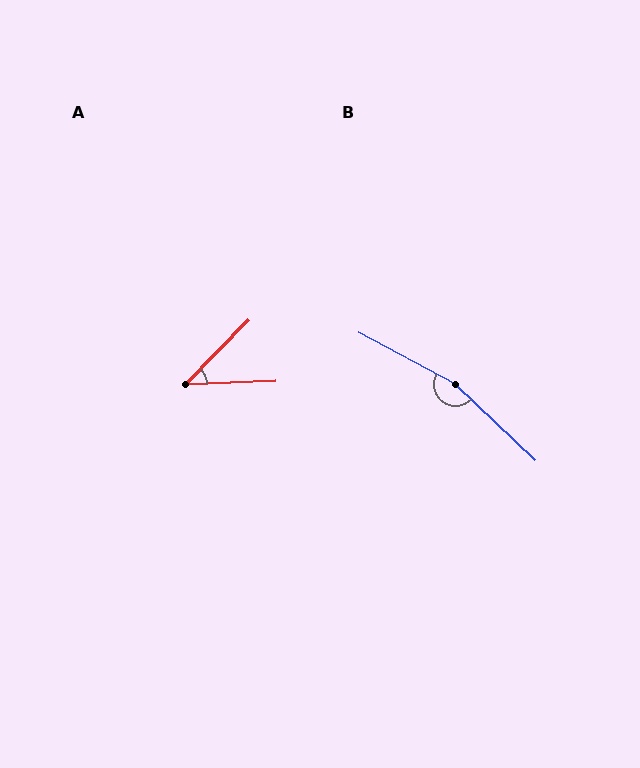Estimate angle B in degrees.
Approximately 164 degrees.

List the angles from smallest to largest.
A (43°), B (164°).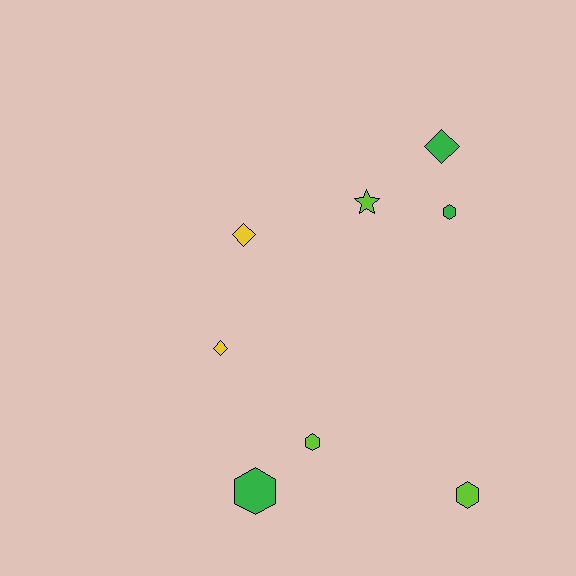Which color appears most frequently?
Lime, with 3 objects.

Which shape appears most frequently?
Hexagon, with 4 objects.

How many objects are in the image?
There are 8 objects.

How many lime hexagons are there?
There are 2 lime hexagons.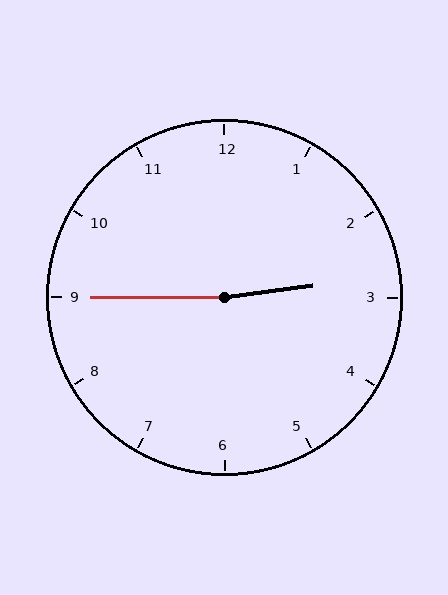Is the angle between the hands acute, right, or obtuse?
It is obtuse.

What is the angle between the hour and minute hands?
Approximately 172 degrees.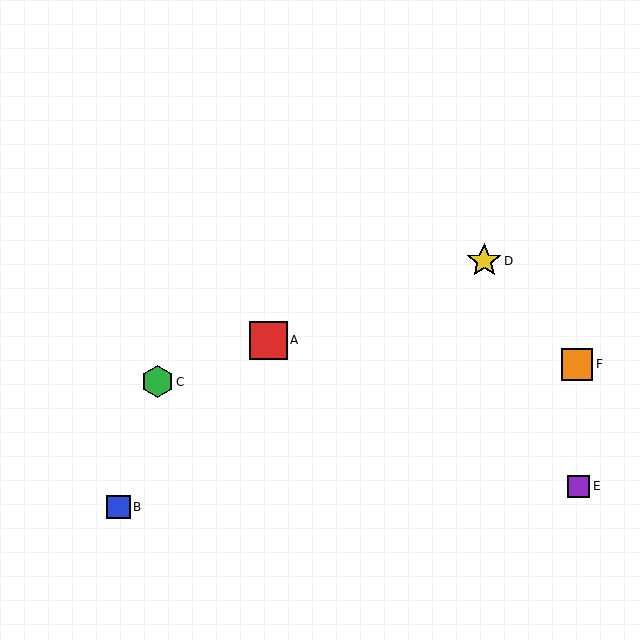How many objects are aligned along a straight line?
3 objects (A, C, D) are aligned along a straight line.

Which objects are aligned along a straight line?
Objects A, C, D are aligned along a straight line.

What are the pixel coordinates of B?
Object B is at (118, 507).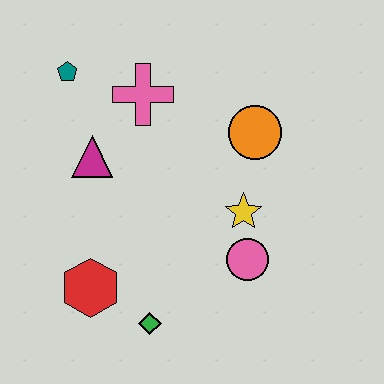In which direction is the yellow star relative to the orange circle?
The yellow star is below the orange circle.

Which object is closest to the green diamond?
The red hexagon is closest to the green diamond.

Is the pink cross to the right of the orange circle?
No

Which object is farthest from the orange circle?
The red hexagon is farthest from the orange circle.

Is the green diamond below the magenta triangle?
Yes